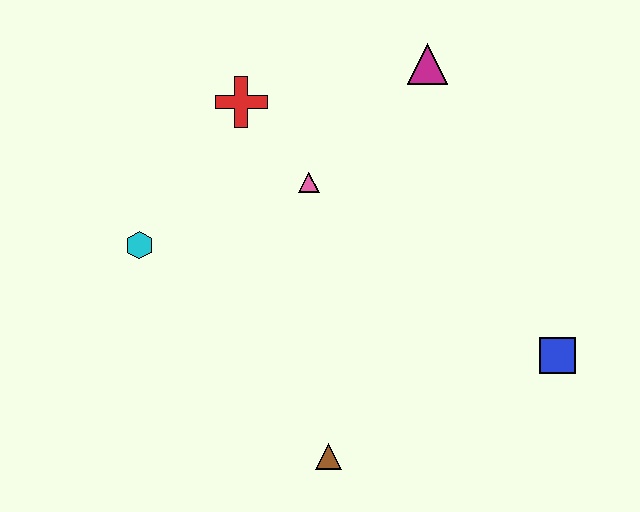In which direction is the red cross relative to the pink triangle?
The red cross is above the pink triangle.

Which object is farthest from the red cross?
The blue square is farthest from the red cross.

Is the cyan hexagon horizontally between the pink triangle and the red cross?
No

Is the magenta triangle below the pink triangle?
No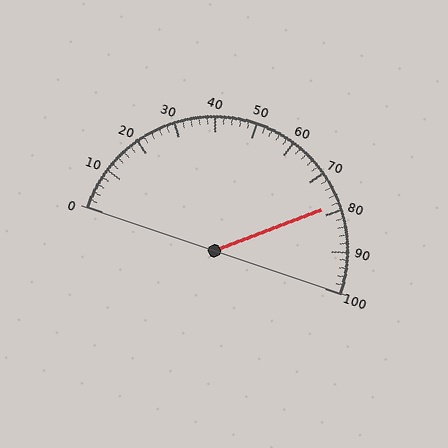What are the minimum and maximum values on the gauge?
The gauge ranges from 0 to 100.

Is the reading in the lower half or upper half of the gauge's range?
The reading is in the upper half of the range (0 to 100).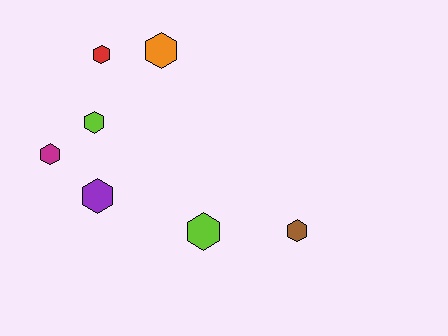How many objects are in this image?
There are 7 objects.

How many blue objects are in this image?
There are no blue objects.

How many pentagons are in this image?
There are no pentagons.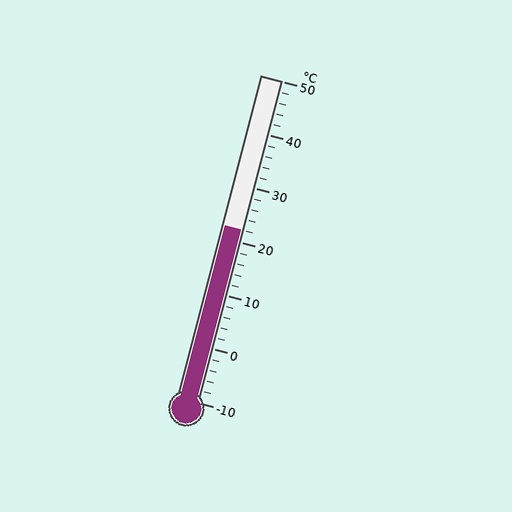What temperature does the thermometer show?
The thermometer shows approximately 22°C.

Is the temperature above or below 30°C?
The temperature is below 30°C.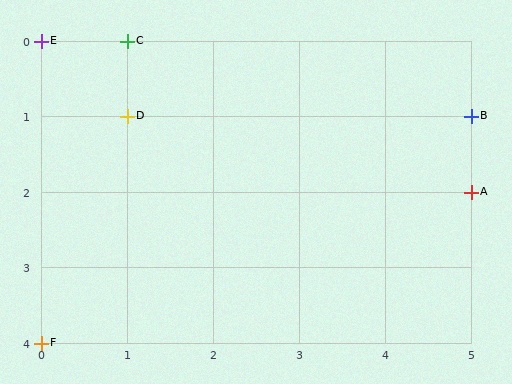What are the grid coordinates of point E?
Point E is at grid coordinates (0, 0).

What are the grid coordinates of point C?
Point C is at grid coordinates (1, 0).